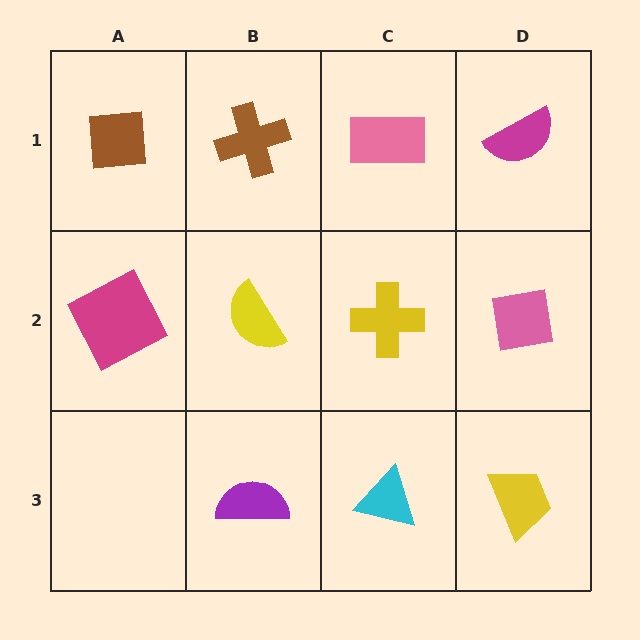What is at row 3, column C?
A cyan triangle.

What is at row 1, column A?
A brown square.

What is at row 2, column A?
A magenta square.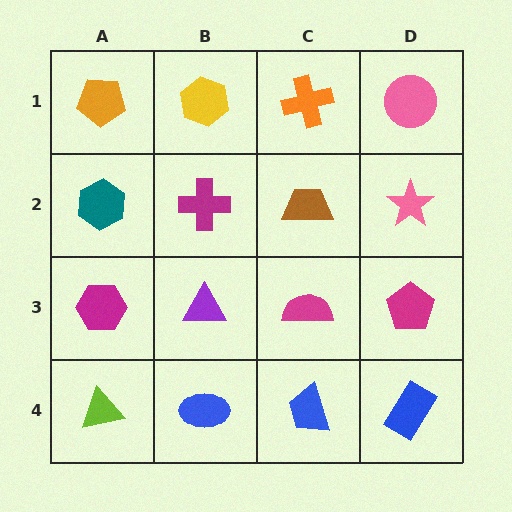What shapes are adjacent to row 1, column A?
A teal hexagon (row 2, column A), a yellow hexagon (row 1, column B).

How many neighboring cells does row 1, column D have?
2.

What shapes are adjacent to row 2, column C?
An orange cross (row 1, column C), a magenta semicircle (row 3, column C), a magenta cross (row 2, column B), a pink star (row 2, column D).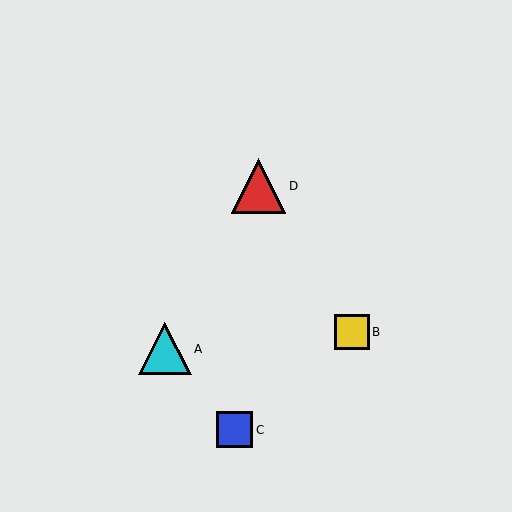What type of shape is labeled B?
Shape B is a yellow square.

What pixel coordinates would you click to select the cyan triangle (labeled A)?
Click at (165, 349) to select the cyan triangle A.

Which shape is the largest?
The red triangle (labeled D) is the largest.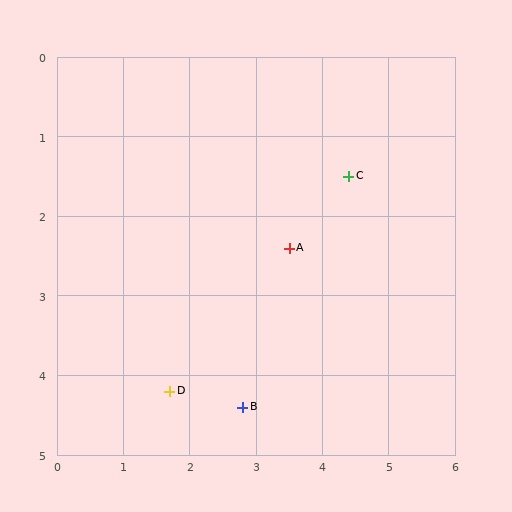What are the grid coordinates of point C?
Point C is at approximately (4.4, 1.5).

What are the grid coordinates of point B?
Point B is at approximately (2.8, 4.4).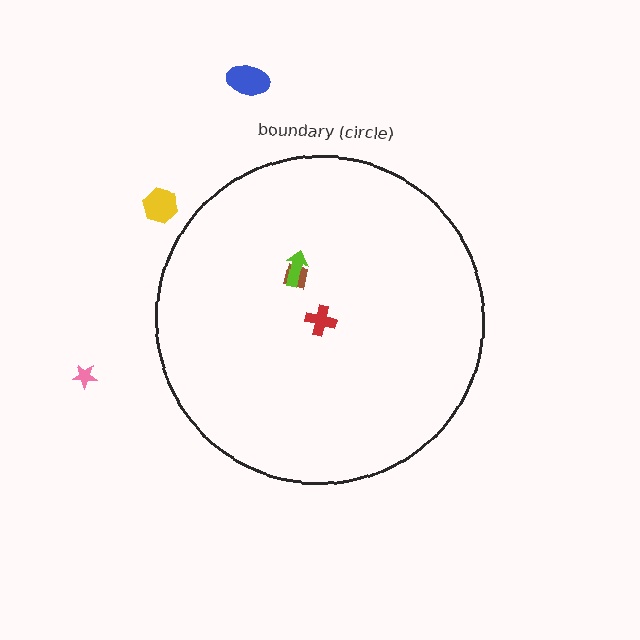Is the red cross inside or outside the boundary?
Inside.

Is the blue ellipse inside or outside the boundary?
Outside.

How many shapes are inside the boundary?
3 inside, 3 outside.